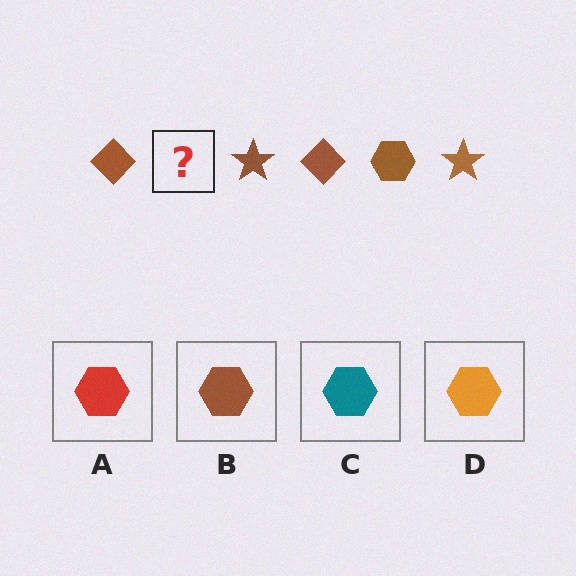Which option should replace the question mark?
Option B.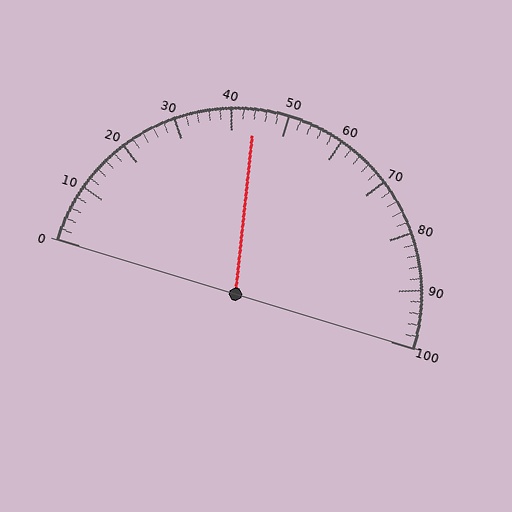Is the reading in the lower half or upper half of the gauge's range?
The reading is in the lower half of the range (0 to 100).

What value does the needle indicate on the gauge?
The needle indicates approximately 44.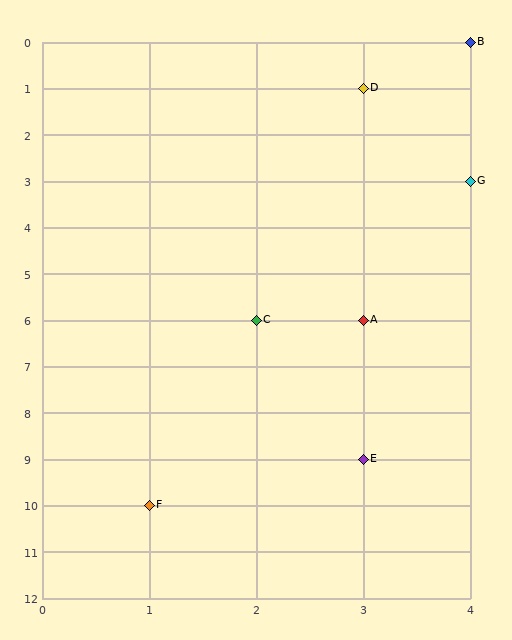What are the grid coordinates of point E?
Point E is at grid coordinates (3, 9).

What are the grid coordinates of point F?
Point F is at grid coordinates (1, 10).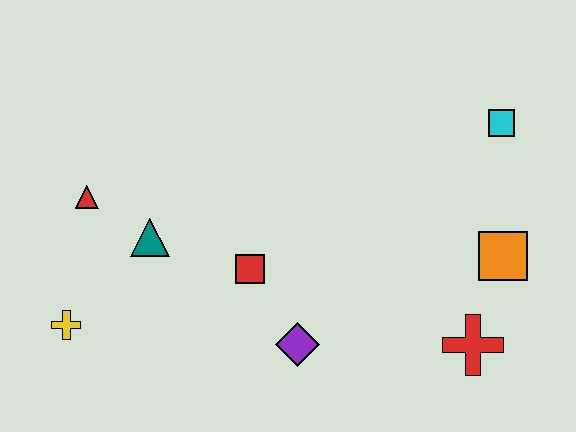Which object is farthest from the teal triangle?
The cyan square is farthest from the teal triangle.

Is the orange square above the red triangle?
No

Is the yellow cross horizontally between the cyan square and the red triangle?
No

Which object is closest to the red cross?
The orange square is closest to the red cross.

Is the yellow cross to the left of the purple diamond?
Yes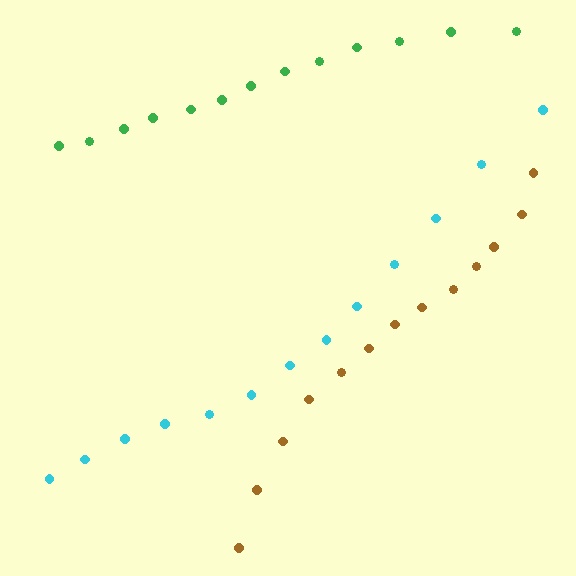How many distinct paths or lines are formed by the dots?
There are 3 distinct paths.